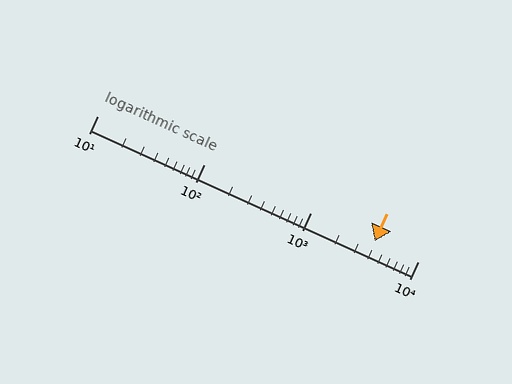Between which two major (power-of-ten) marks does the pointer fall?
The pointer is between 1000 and 10000.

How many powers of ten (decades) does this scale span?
The scale spans 3 decades, from 10 to 10000.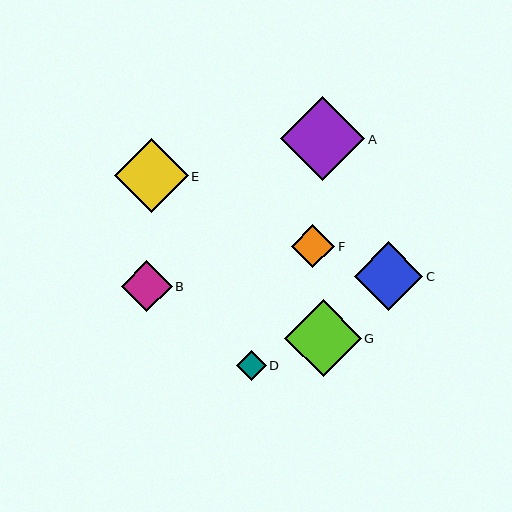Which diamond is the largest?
Diamond A is the largest with a size of approximately 84 pixels.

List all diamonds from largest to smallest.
From largest to smallest: A, G, E, C, B, F, D.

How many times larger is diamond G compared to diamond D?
Diamond G is approximately 2.6 times the size of diamond D.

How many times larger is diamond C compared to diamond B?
Diamond C is approximately 1.3 times the size of diamond B.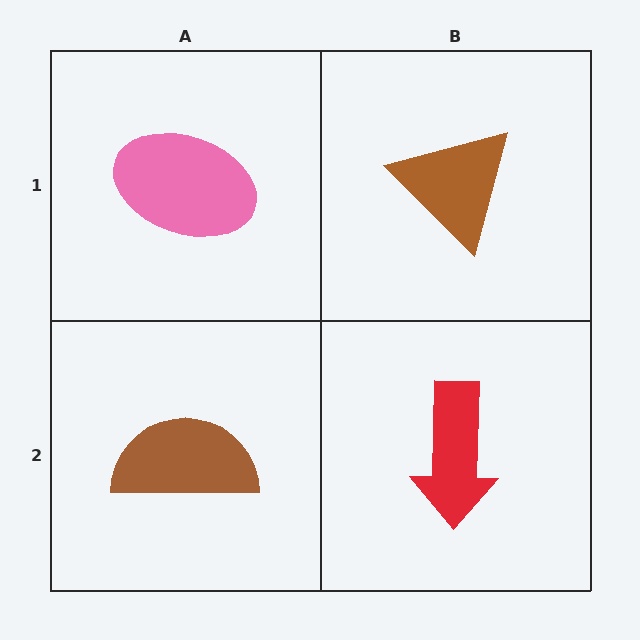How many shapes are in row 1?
2 shapes.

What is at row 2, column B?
A red arrow.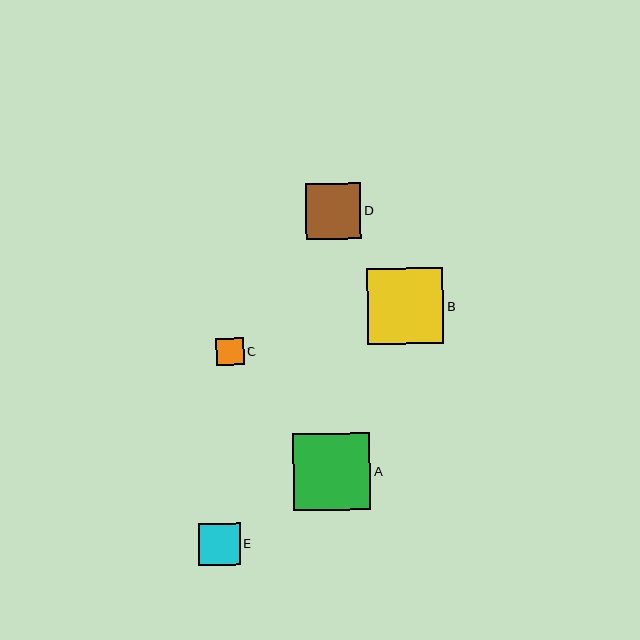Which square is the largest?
Square A is the largest with a size of approximately 77 pixels.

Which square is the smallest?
Square C is the smallest with a size of approximately 28 pixels.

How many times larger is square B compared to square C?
Square B is approximately 2.8 times the size of square C.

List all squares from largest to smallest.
From largest to smallest: A, B, D, E, C.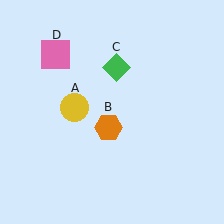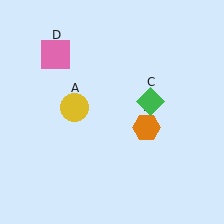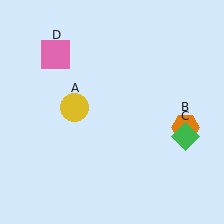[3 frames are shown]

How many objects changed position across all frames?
2 objects changed position: orange hexagon (object B), green diamond (object C).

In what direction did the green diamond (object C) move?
The green diamond (object C) moved down and to the right.